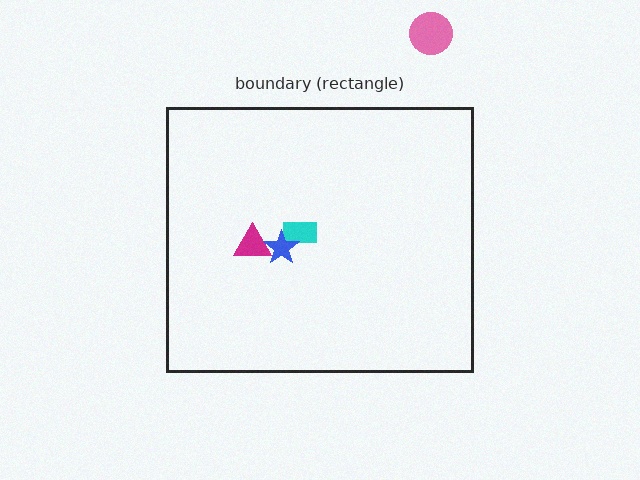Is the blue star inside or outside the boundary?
Inside.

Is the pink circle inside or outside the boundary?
Outside.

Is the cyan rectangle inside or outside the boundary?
Inside.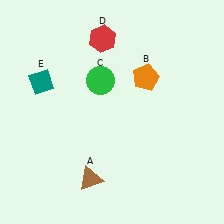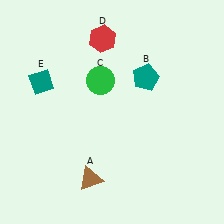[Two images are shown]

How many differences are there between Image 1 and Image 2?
There is 1 difference between the two images.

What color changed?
The pentagon (B) changed from orange in Image 1 to teal in Image 2.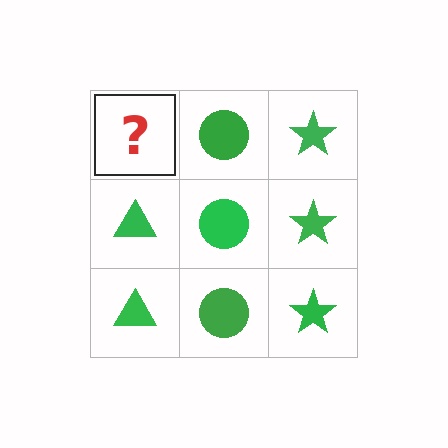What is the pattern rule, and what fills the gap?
The rule is that each column has a consistent shape. The gap should be filled with a green triangle.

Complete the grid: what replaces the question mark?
The question mark should be replaced with a green triangle.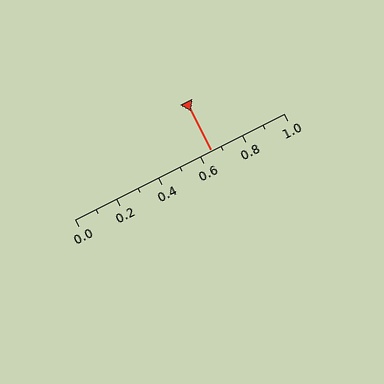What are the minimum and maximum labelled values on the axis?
The axis runs from 0.0 to 1.0.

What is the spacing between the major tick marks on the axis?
The major ticks are spaced 0.2 apart.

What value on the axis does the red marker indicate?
The marker indicates approximately 0.65.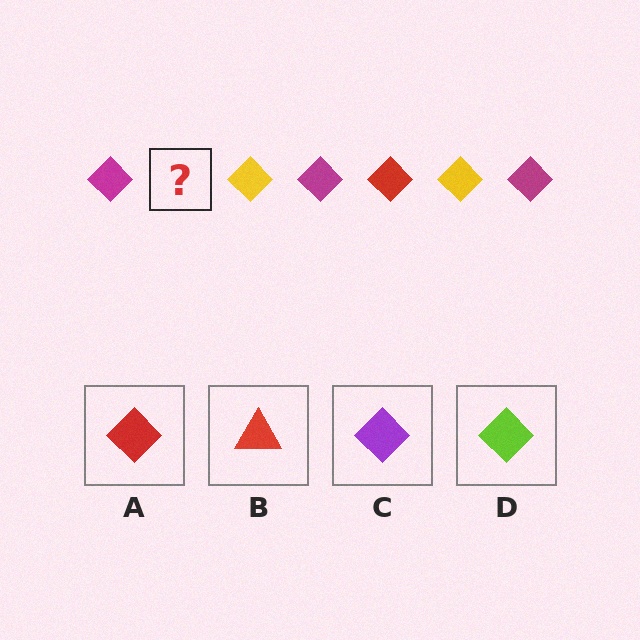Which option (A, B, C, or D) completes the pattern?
A.